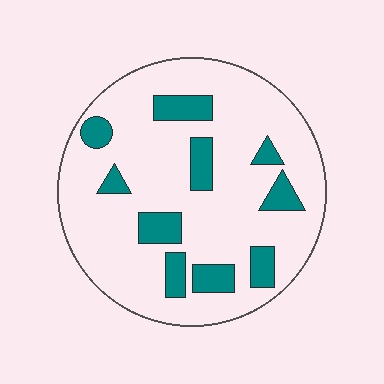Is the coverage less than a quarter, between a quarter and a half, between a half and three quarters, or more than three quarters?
Less than a quarter.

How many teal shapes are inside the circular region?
10.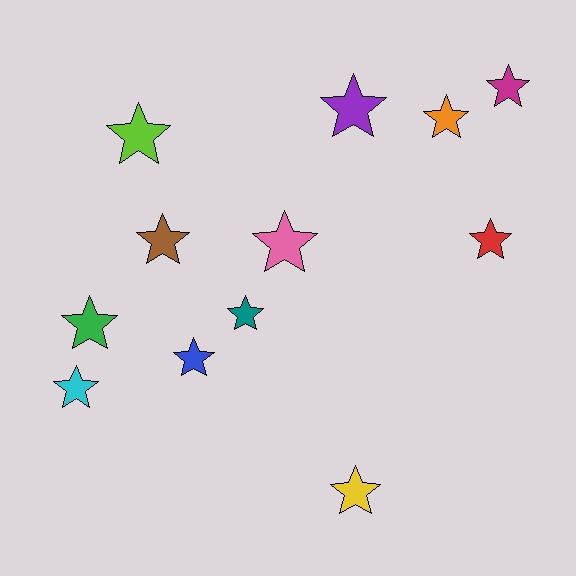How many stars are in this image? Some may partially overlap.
There are 12 stars.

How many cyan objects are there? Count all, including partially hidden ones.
There is 1 cyan object.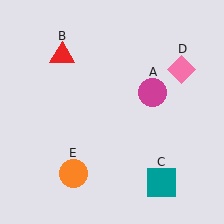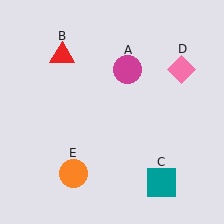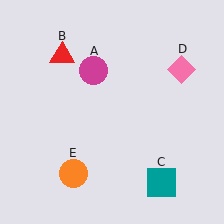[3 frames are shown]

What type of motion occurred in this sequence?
The magenta circle (object A) rotated counterclockwise around the center of the scene.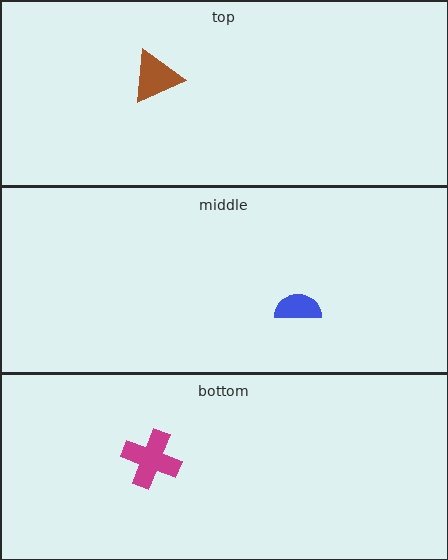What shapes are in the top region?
The brown triangle.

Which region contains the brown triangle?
The top region.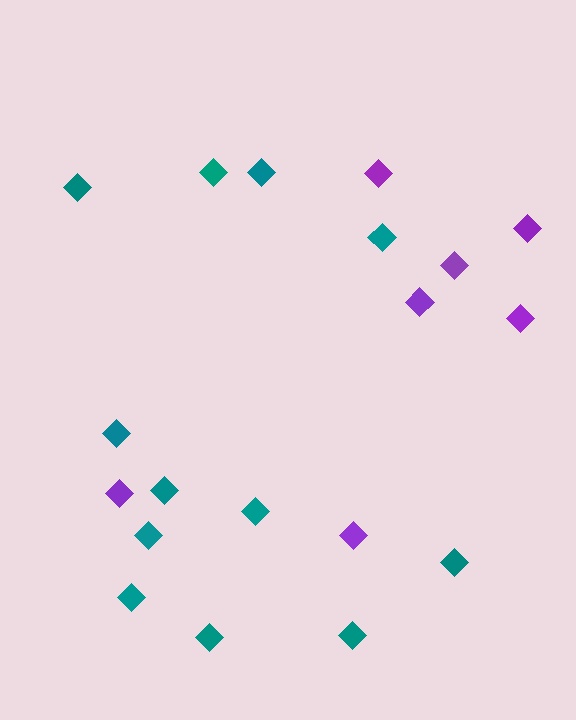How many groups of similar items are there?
There are 2 groups: one group of purple diamonds (7) and one group of teal diamonds (12).